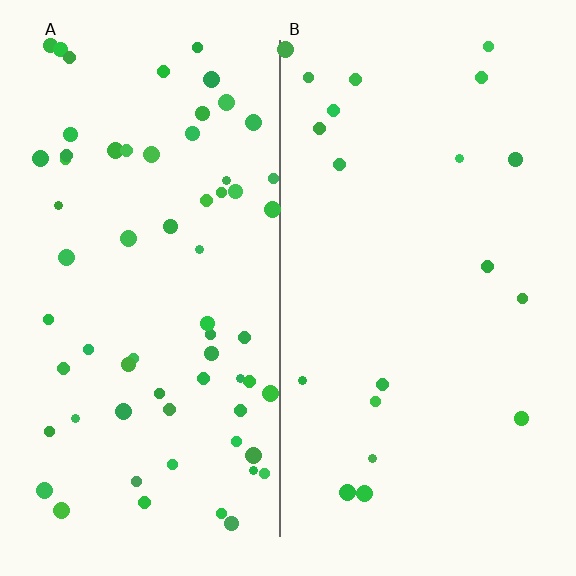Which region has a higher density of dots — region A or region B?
A (the left).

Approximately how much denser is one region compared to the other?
Approximately 3.3× — region A over region B.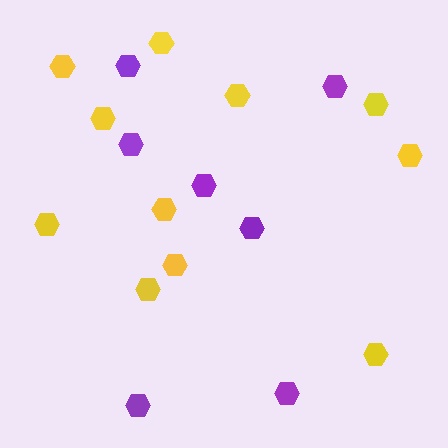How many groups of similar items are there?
There are 2 groups: one group of purple hexagons (7) and one group of yellow hexagons (11).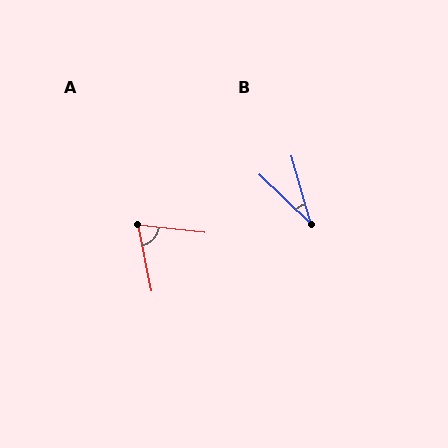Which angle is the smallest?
B, at approximately 30 degrees.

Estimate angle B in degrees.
Approximately 30 degrees.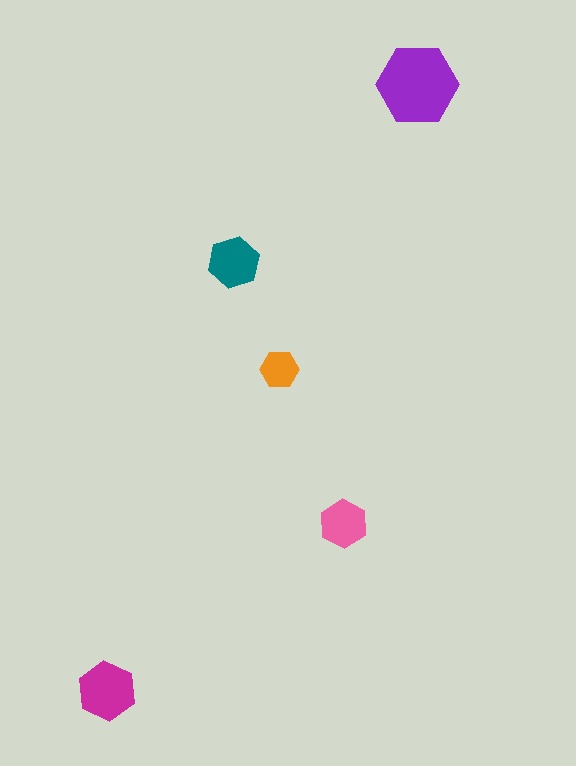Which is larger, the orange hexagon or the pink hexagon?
The pink one.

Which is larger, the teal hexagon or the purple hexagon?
The purple one.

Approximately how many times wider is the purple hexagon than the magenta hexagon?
About 1.5 times wider.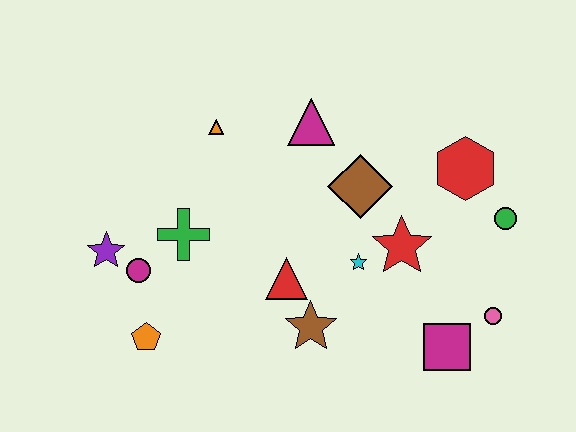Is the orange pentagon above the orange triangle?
No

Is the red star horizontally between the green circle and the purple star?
Yes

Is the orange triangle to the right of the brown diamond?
No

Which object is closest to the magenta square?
The pink circle is closest to the magenta square.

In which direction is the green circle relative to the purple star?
The green circle is to the right of the purple star.